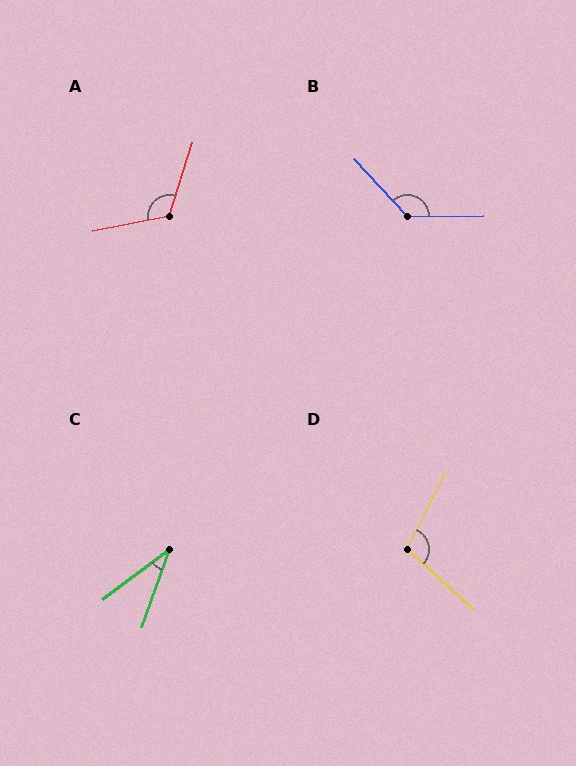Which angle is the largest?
B, at approximately 132 degrees.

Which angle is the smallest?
C, at approximately 34 degrees.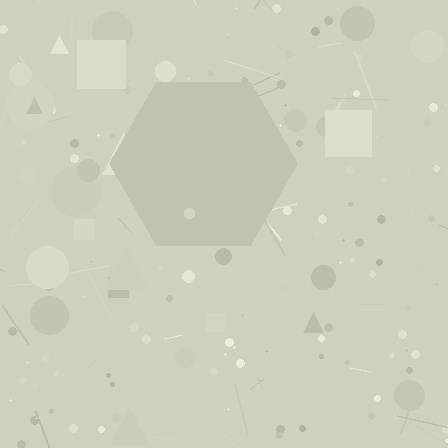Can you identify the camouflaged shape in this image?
The camouflaged shape is a hexagon.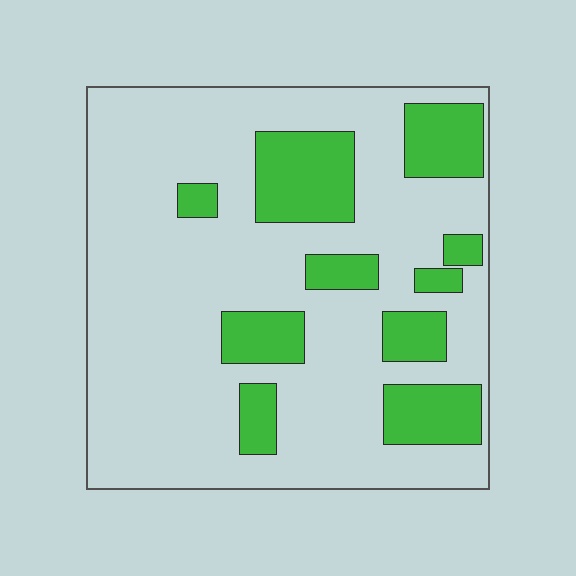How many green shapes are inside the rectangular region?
10.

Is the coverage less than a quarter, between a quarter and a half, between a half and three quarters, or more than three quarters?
Less than a quarter.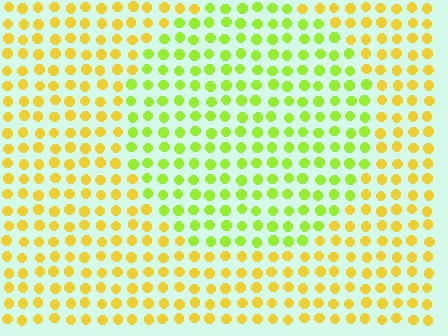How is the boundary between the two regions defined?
The boundary is defined purely by a slight shift in hue (about 38 degrees). Spacing, size, and orientation are identical on both sides.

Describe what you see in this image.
The image is filled with small yellow elements in a uniform arrangement. A circle-shaped region is visible where the elements are tinted to a slightly different hue, forming a subtle color boundary.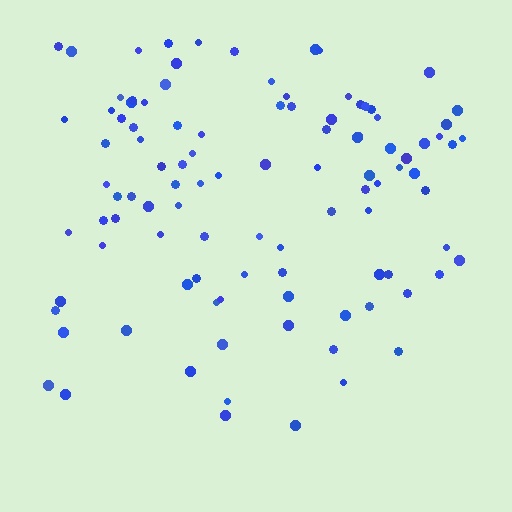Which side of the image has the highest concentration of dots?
The top.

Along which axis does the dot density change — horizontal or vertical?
Vertical.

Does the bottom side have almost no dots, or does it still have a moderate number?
Still a moderate number, just noticeably fewer than the top.